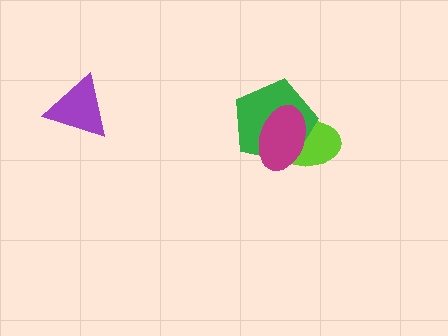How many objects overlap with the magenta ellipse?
2 objects overlap with the magenta ellipse.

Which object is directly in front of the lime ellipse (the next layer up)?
The green pentagon is directly in front of the lime ellipse.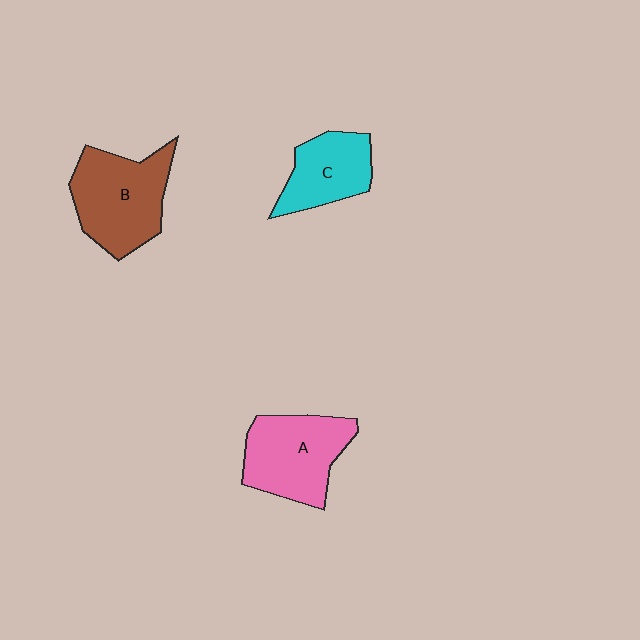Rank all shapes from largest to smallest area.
From largest to smallest: B (brown), A (pink), C (cyan).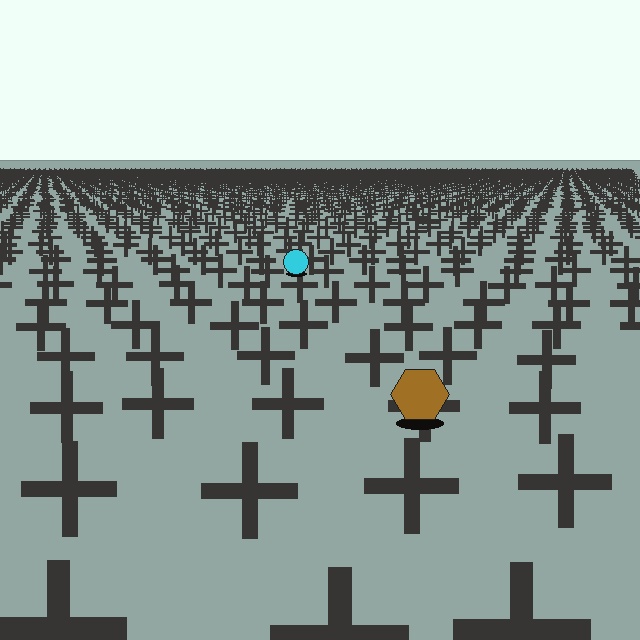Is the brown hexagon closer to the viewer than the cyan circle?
Yes. The brown hexagon is closer — you can tell from the texture gradient: the ground texture is coarser near it.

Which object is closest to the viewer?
The brown hexagon is closest. The texture marks near it are larger and more spread out.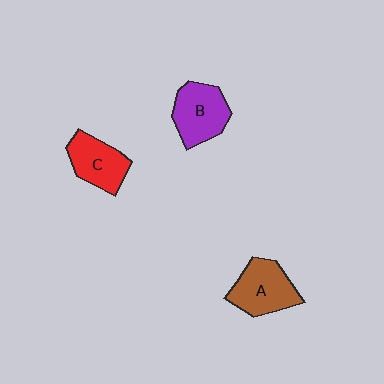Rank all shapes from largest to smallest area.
From largest to smallest: A (brown), B (purple), C (red).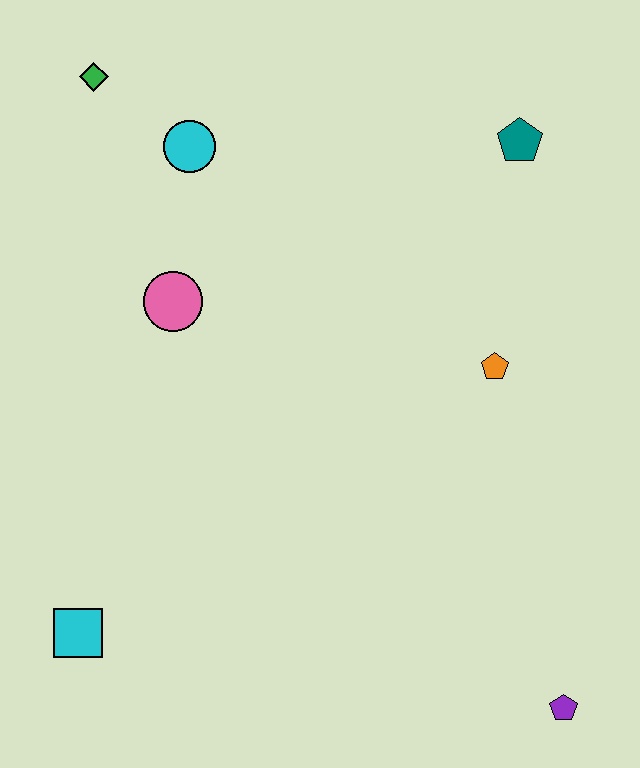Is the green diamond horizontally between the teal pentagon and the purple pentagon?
No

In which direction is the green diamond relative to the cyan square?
The green diamond is above the cyan square.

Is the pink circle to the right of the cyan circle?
No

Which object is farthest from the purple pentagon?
The green diamond is farthest from the purple pentagon.